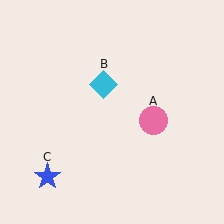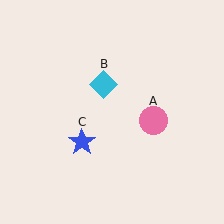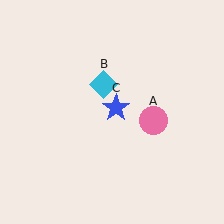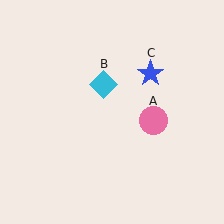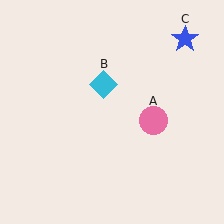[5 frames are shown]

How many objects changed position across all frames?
1 object changed position: blue star (object C).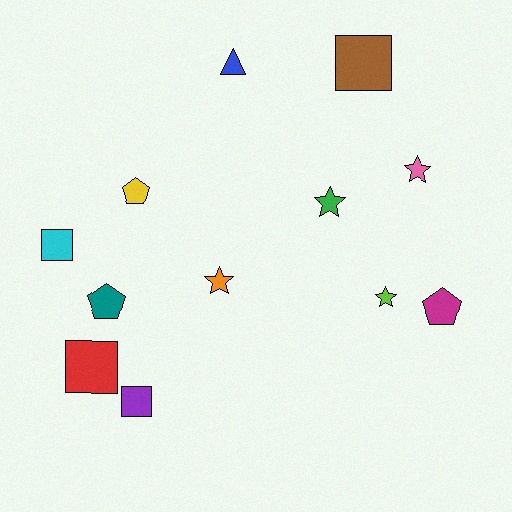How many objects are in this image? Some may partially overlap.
There are 12 objects.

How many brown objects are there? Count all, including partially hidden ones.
There is 1 brown object.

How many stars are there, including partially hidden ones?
There are 4 stars.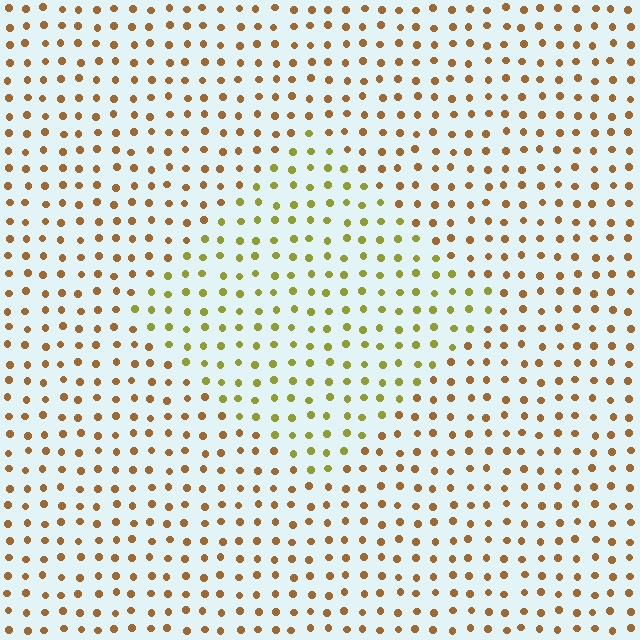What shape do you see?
I see a diamond.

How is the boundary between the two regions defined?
The boundary is defined purely by a slight shift in hue (about 38 degrees). Spacing, size, and orientation are identical on both sides.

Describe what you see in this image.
The image is filled with small brown elements in a uniform arrangement. A diamond-shaped region is visible where the elements are tinted to a slightly different hue, forming a subtle color boundary.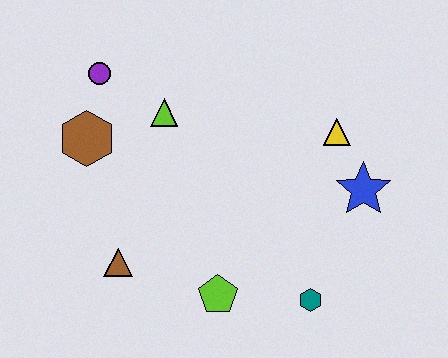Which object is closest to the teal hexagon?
The lime pentagon is closest to the teal hexagon.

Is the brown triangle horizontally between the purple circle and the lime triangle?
Yes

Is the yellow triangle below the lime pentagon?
No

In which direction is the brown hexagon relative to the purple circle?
The brown hexagon is below the purple circle.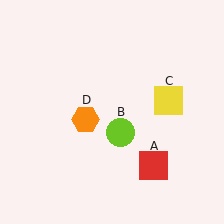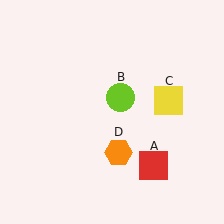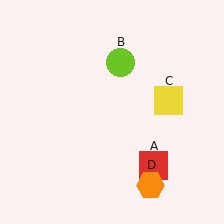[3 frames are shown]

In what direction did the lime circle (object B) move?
The lime circle (object B) moved up.